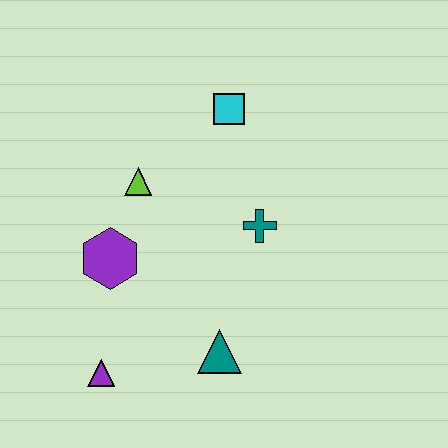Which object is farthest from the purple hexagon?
The cyan square is farthest from the purple hexagon.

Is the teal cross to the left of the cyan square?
No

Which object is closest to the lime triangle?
The purple hexagon is closest to the lime triangle.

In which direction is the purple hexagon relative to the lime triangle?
The purple hexagon is below the lime triangle.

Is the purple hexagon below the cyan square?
Yes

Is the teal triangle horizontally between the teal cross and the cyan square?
No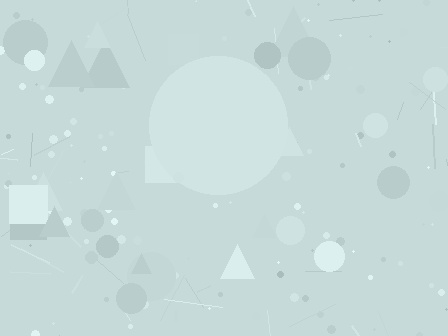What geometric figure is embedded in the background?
A circle is embedded in the background.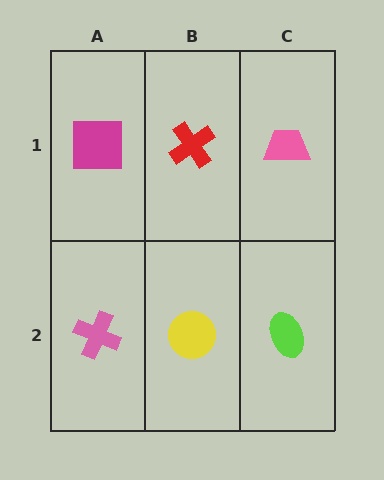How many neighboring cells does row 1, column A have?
2.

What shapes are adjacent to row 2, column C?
A pink trapezoid (row 1, column C), a yellow circle (row 2, column B).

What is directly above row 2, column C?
A pink trapezoid.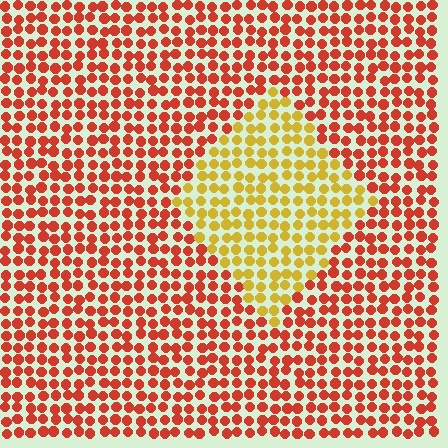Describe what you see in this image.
The image is filled with small red elements in a uniform arrangement. A diamond-shaped region is visible where the elements are tinted to a slightly different hue, forming a subtle color boundary.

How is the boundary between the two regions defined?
The boundary is defined purely by a slight shift in hue (about 46 degrees). Spacing, size, and orientation are identical on both sides.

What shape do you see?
I see a diamond.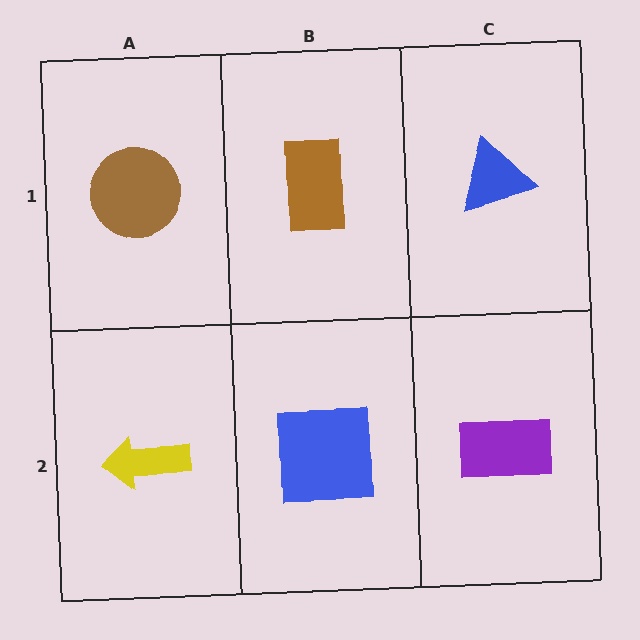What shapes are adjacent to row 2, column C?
A blue triangle (row 1, column C), a blue square (row 2, column B).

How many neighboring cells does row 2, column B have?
3.